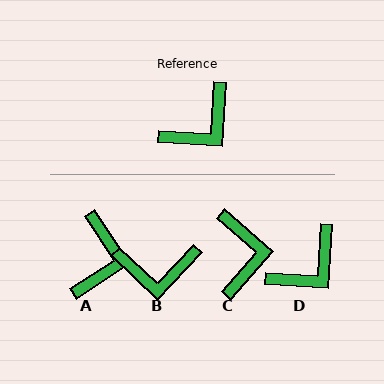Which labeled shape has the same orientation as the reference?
D.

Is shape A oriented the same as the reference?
No, it is off by about 37 degrees.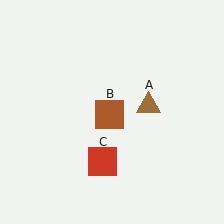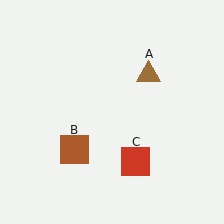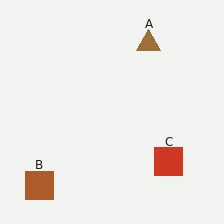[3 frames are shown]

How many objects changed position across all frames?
3 objects changed position: brown triangle (object A), brown square (object B), red square (object C).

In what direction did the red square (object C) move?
The red square (object C) moved right.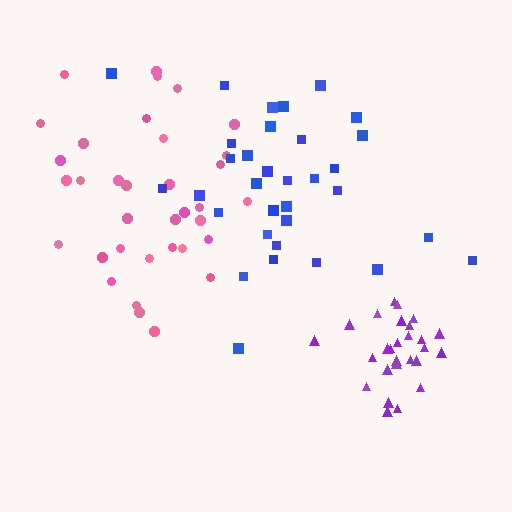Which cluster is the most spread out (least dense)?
Pink.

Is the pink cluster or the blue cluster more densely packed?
Blue.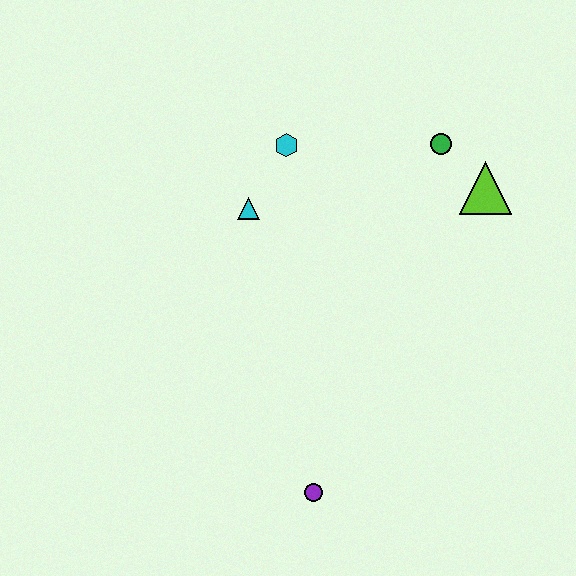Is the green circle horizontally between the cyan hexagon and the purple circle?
No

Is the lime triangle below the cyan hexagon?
Yes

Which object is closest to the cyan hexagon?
The cyan triangle is closest to the cyan hexagon.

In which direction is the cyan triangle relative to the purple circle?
The cyan triangle is above the purple circle.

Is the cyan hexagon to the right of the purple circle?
No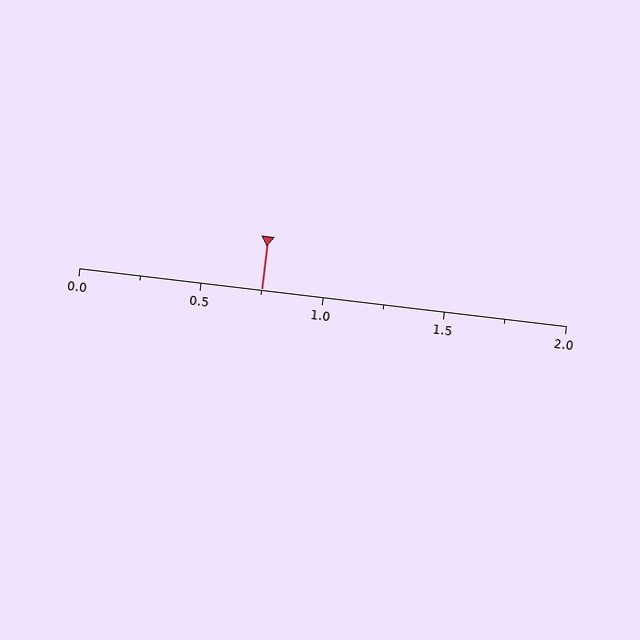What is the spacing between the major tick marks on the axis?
The major ticks are spaced 0.5 apart.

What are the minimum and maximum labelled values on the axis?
The axis runs from 0.0 to 2.0.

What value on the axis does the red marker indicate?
The marker indicates approximately 0.75.